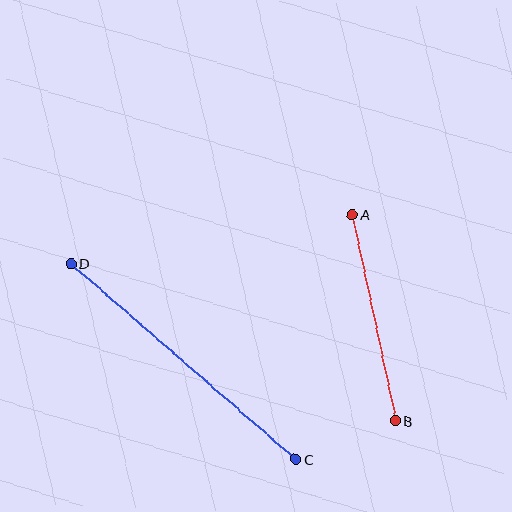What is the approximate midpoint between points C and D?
The midpoint is at approximately (183, 362) pixels.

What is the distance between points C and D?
The distance is approximately 298 pixels.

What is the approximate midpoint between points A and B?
The midpoint is at approximately (374, 318) pixels.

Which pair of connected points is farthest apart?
Points C and D are farthest apart.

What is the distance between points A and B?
The distance is approximately 211 pixels.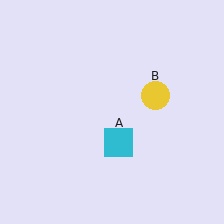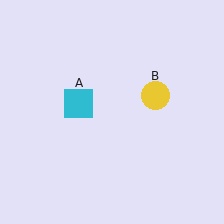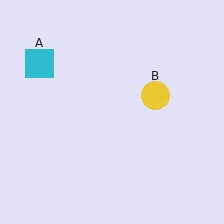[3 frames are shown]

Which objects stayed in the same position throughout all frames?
Yellow circle (object B) remained stationary.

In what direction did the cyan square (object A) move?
The cyan square (object A) moved up and to the left.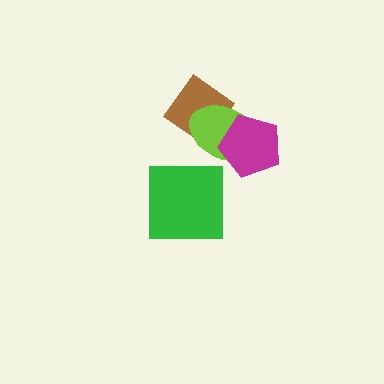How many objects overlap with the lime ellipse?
2 objects overlap with the lime ellipse.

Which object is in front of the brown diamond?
The lime ellipse is in front of the brown diamond.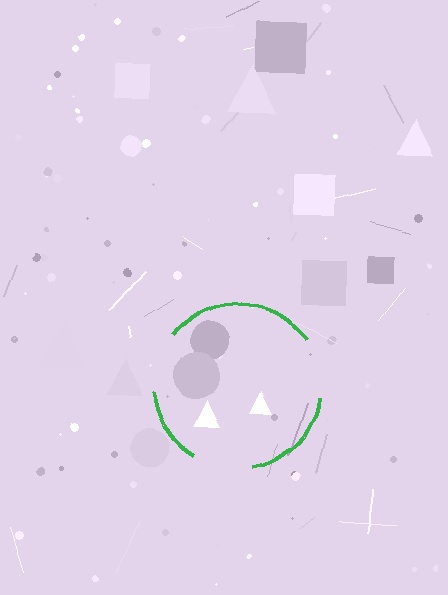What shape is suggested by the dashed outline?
The dashed outline suggests a circle.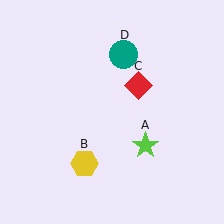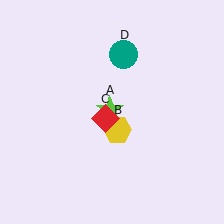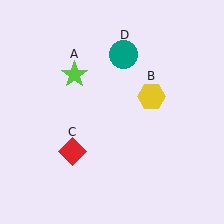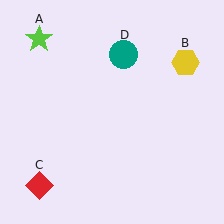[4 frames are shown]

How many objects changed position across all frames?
3 objects changed position: lime star (object A), yellow hexagon (object B), red diamond (object C).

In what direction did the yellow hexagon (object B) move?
The yellow hexagon (object B) moved up and to the right.